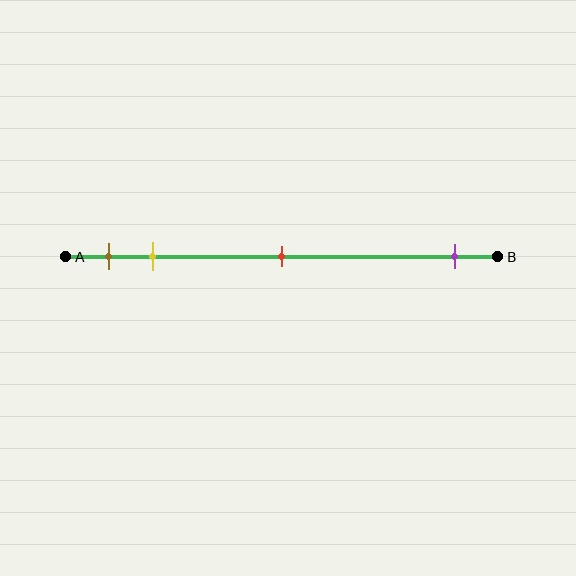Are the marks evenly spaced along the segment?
No, the marks are not evenly spaced.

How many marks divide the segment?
There are 4 marks dividing the segment.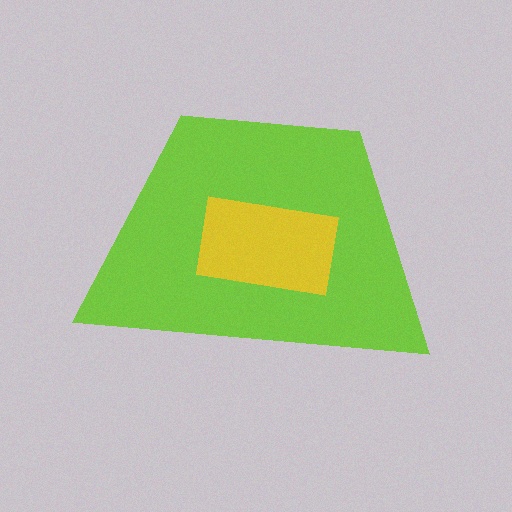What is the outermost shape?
The lime trapezoid.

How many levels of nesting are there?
2.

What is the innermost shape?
The yellow rectangle.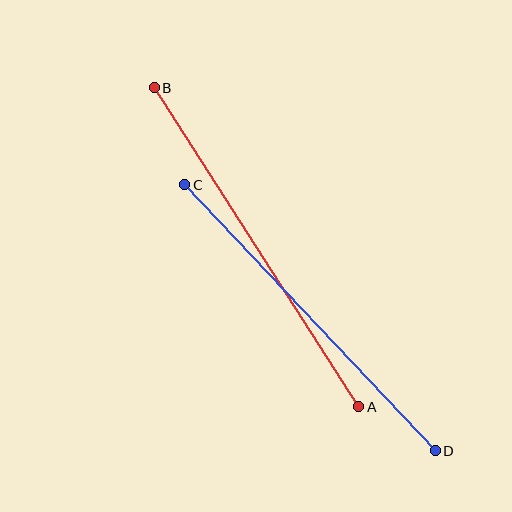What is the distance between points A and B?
The distance is approximately 379 pixels.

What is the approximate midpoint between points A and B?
The midpoint is at approximately (256, 247) pixels.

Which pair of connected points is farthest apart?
Points A and B are farthest apart.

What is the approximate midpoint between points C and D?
The midpoint is at approximately (310, 318) pixels.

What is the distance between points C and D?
The distance is approximately 365 pixels.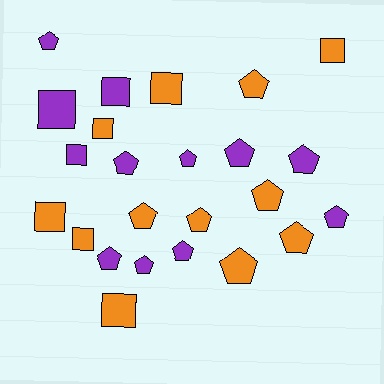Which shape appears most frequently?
Pentagon, with 15 objects.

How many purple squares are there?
There are 3 purple squares.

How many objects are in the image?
There are 24 objects.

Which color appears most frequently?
Purple, with 12 objects.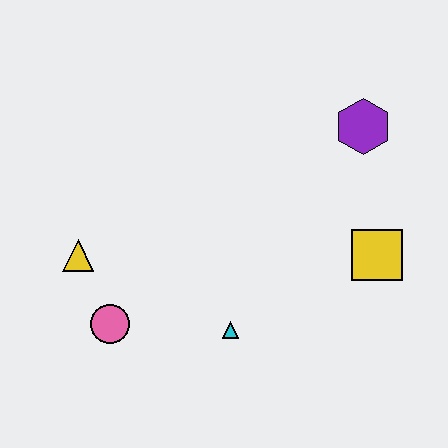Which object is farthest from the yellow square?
The yellow triangle is farthest from the yellow square.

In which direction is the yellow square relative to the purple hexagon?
The yellow square is below the purple hexagon.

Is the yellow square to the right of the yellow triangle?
Yes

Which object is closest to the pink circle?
The yellow triangle is closest to the pink circle.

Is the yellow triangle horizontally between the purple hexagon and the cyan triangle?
No